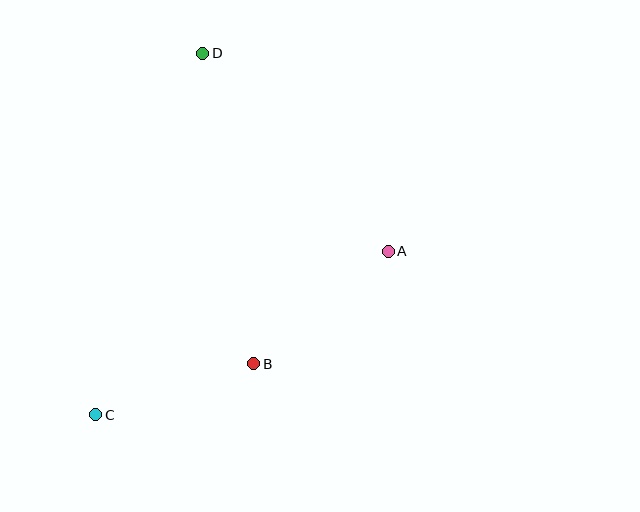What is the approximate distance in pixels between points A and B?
The distance between A and B is approximately 175 pixels.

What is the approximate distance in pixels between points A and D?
The distance between A and D is approximately 271 pixels.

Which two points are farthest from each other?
Points C and D are farthest from each other.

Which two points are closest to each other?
Points B and C are closest to each other.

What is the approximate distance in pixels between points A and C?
The distance between A and C is approximately 335 pixels.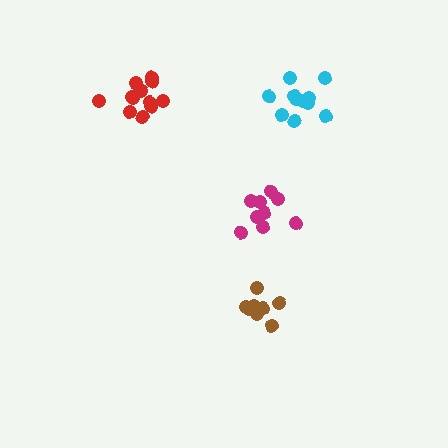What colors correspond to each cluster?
The clusters are colored: brown, cyan, magenta, red.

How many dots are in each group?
Group 1: 8 dots, Group 2: 11 dots, Group 3: 9 dots, Group 4: 13 dots (41 total).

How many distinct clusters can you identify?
There are 4 distinct clusters.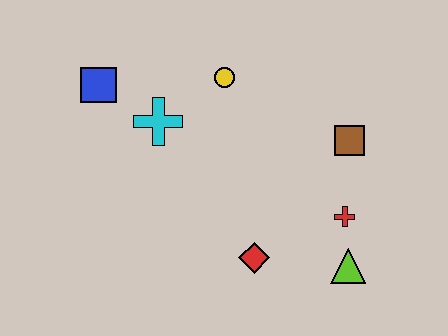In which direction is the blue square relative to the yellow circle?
The blue square is to the left of the yellow circle.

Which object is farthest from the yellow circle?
The lime triangle is farthest from the yellow circle.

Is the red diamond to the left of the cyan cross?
No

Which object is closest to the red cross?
The lime triangle is closest to the red cross.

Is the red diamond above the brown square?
No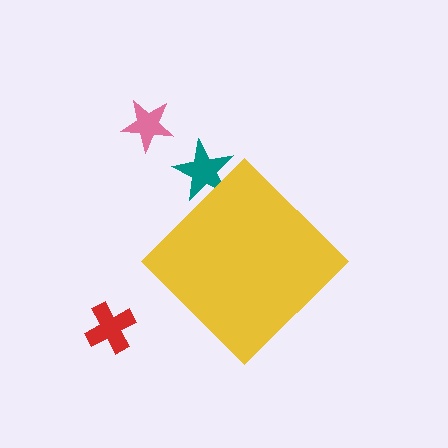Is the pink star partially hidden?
No, the pink star is fully visible.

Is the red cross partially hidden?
No, the red cross is fully visible.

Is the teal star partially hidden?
Yes, the teal star is partially hidden behind the yellow diamond.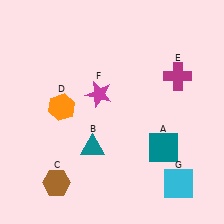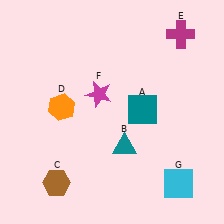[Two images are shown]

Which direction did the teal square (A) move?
The teal square (A) moved up.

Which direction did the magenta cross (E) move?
The magenta cross (E) moved up.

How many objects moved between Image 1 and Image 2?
3 objects moved between the two images.